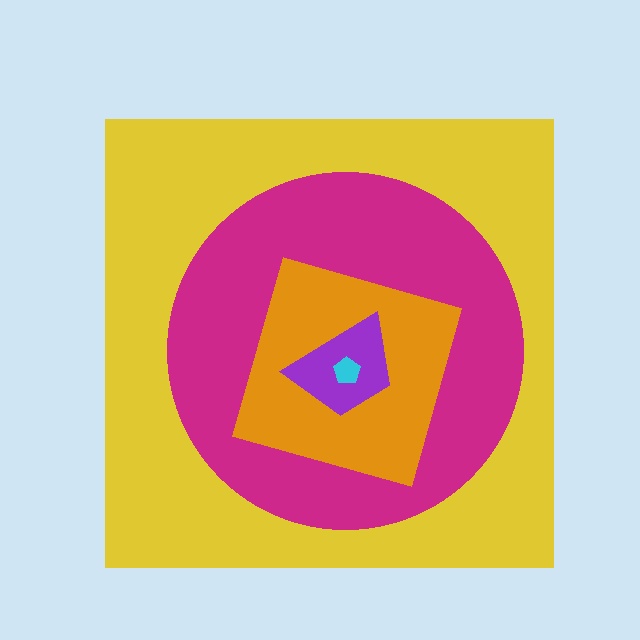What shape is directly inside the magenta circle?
The orange diamond.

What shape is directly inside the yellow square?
The magenta circle.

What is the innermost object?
The cyan pentagon.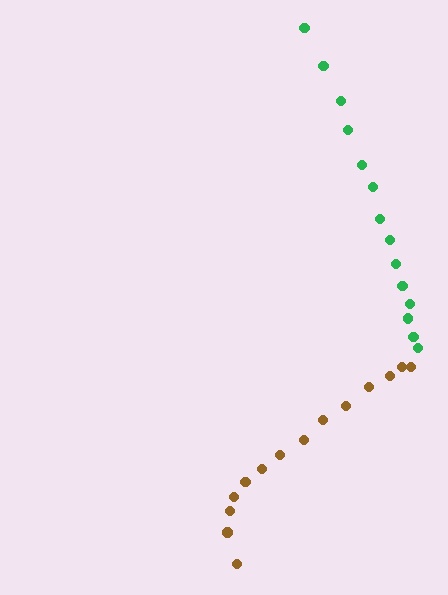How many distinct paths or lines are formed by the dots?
There are 2 distinct paths.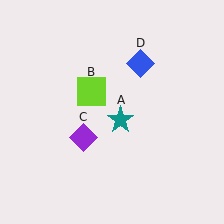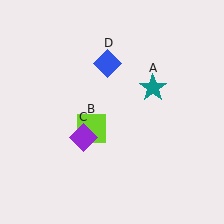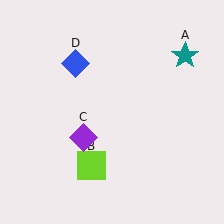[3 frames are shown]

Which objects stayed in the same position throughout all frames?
Purple diamond (object C) remained stationary.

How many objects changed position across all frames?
3 objects changed position: teal star (object A), lime square (object B), blue diamond (object D).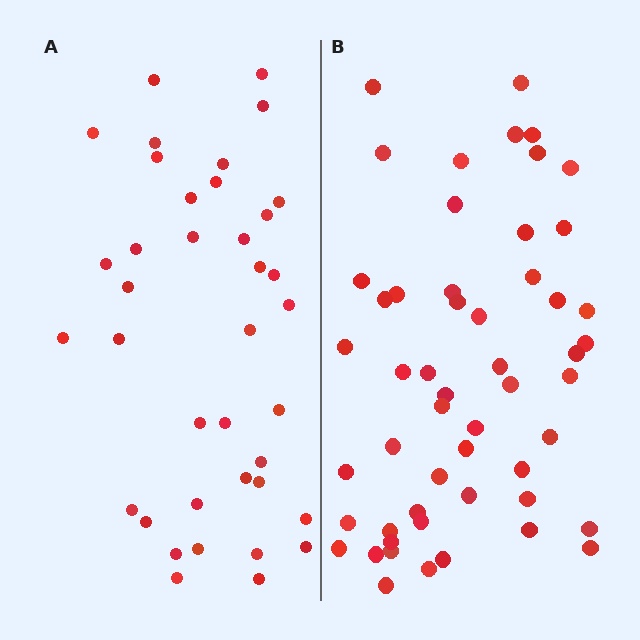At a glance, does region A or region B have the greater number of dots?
Region B (the right region) has more dots.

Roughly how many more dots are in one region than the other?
Region B has approximately 15 more dots than region A.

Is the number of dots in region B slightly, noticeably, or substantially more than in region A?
Region B has noticeably more, but not dramatically so. The ratio is roughly 1.4 to 1.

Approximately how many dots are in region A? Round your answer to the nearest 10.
About 40 dots. (The exact count is 38, which rounds to 40.)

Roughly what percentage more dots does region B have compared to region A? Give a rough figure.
About 40% more.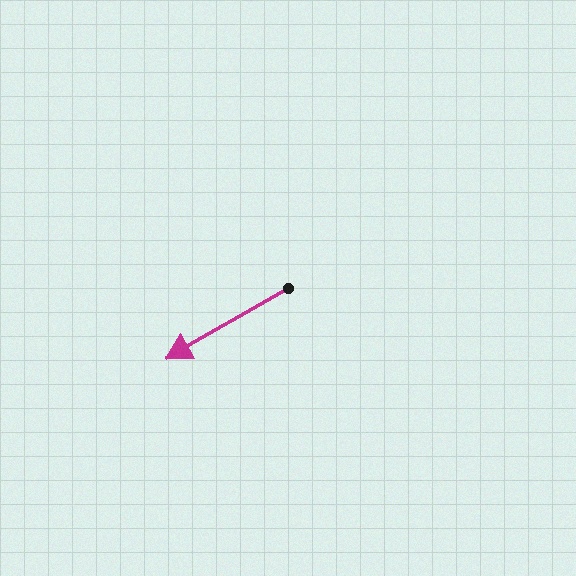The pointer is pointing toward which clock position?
Roughly 8 o'clock.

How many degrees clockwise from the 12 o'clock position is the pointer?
Approximately 240 degrees.